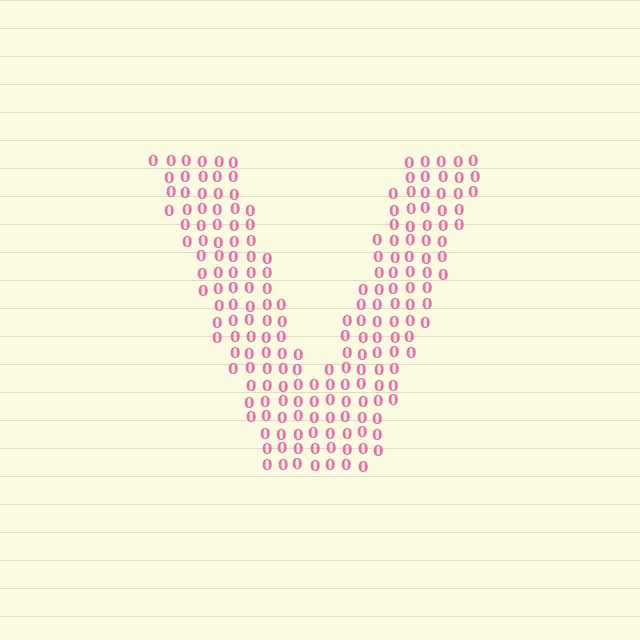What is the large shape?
The large shape is the letter V.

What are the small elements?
The small elements are digit 0's.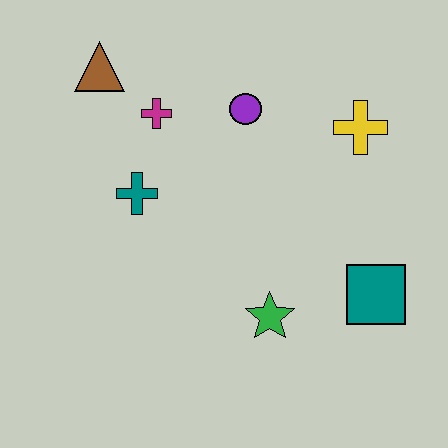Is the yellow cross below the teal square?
No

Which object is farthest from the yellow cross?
The brown triangle is farthest from the yellow cross.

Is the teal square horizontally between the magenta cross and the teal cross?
No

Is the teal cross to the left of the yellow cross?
Yes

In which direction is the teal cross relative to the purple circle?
The teal cross is to the left of the purple circle.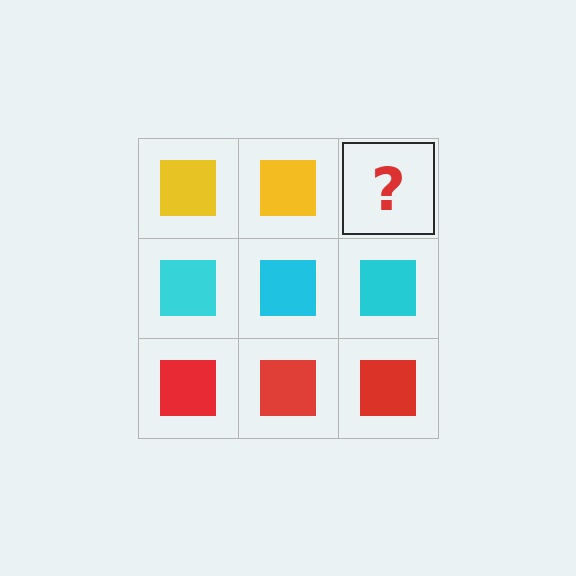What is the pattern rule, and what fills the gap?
The rule is that each row has a consistent color. The gap should be filled with a yellow square.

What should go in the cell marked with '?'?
The missing cell should contain a yellow square.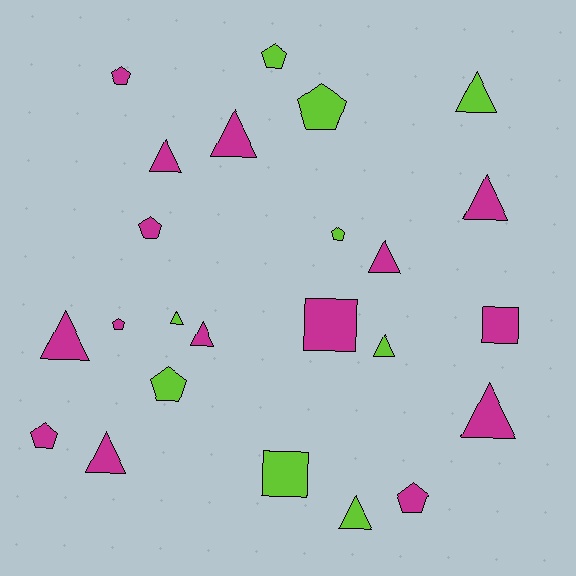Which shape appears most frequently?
Triangle, with 12 objects.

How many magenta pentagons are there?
There are 5 magenta pentagons.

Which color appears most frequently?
Magenta, with 15 objects.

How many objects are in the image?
There are 24 objects.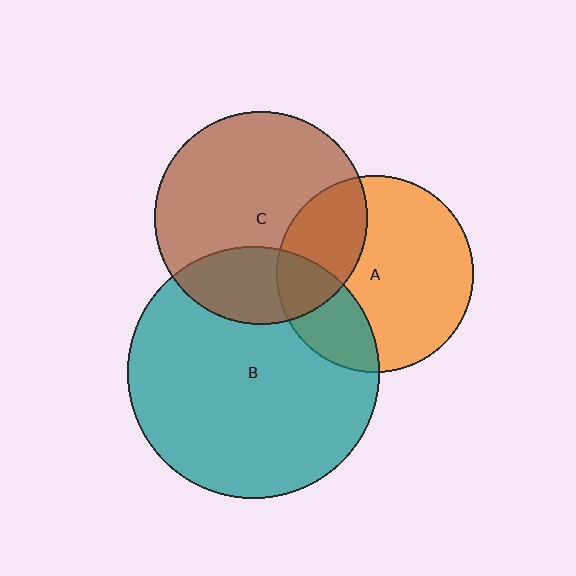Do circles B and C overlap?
Yes.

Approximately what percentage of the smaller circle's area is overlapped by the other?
Approximately 25%.